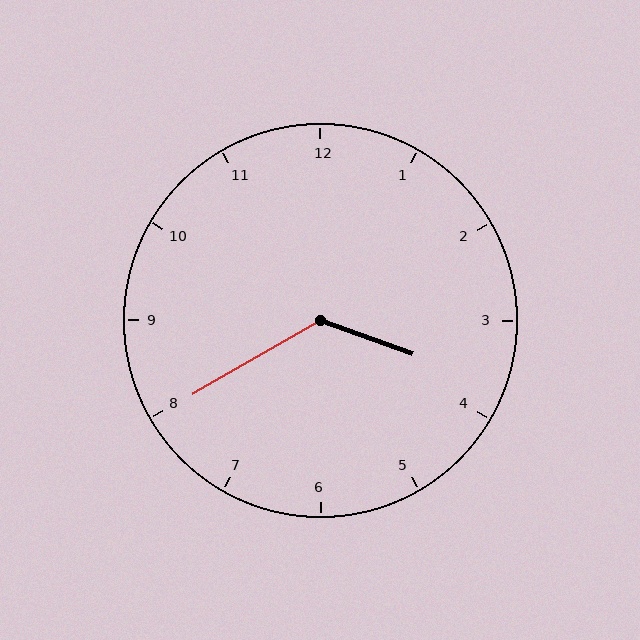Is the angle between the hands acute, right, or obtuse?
It is obtuse.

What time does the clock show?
3:40.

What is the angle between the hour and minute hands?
Approximately 130 degrees.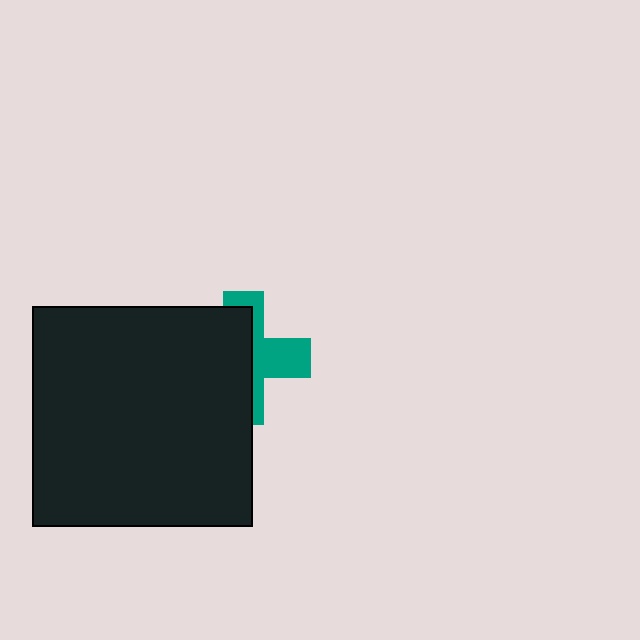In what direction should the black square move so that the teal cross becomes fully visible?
The black square should move left. That is the shortest direction to clear the overlap and leave the teal cross fully visible.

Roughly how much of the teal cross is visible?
A small part of it is visible (roughly 40%).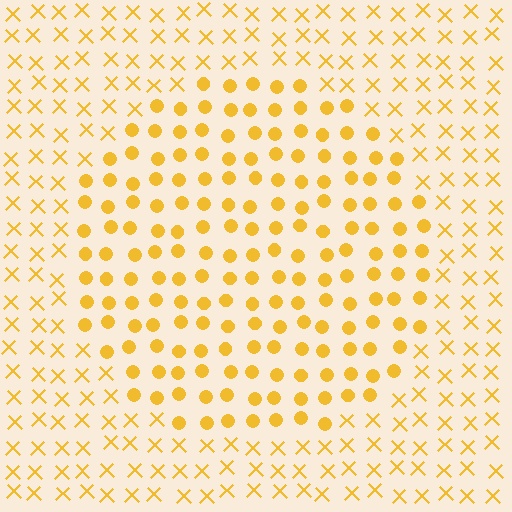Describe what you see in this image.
The image is filled with small yellow elements arranged in a uniform grid. A circle-shaped region contains circles, while the surrounding area contains X marks. The boundary is defined purely by the change in element shape.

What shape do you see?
I see a circle.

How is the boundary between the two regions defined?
The boundary is defined by a change in element shape: circles inside vs. X marks outside. All elements share the same color and spacing.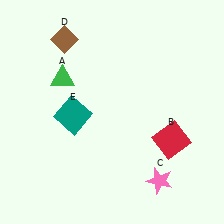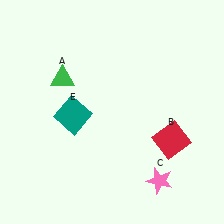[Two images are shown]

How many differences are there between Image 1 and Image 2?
There is 1 difference between the two images.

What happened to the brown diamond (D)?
The brown diamond (D) was removed in Image 2. It was in the top-left area of Image 1.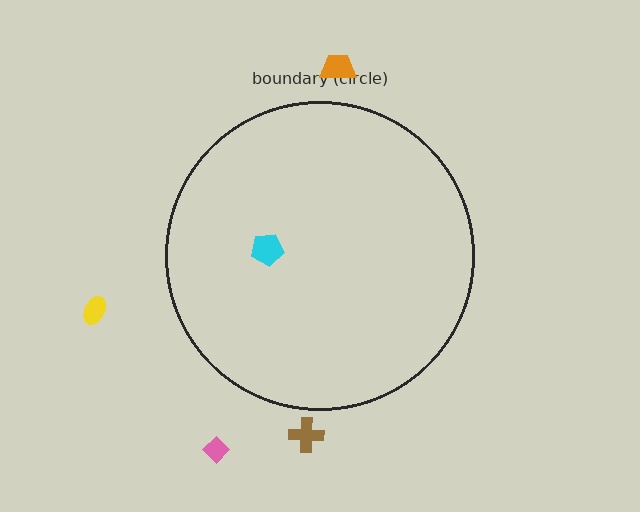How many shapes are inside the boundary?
1 inside, 4 outside.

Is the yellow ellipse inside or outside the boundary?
Outside.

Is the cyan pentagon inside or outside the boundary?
Inside.